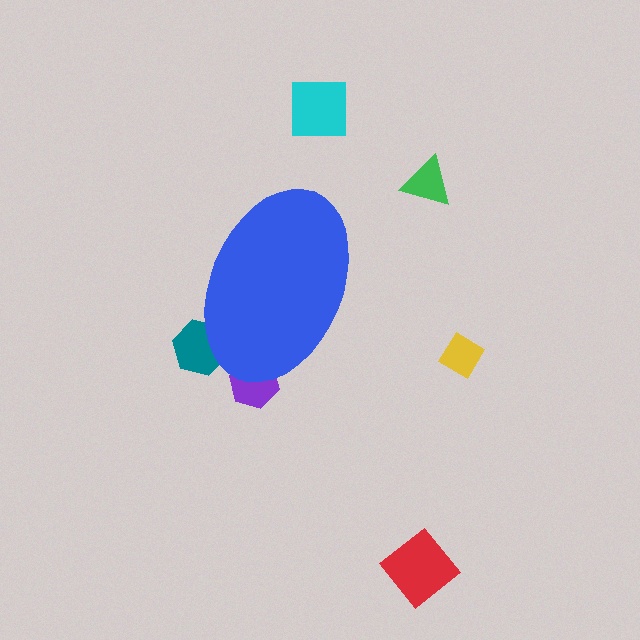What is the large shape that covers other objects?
A blue ellipse.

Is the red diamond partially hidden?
No, the red diamond is fully visible.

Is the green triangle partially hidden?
No, the green triangle is fully visible.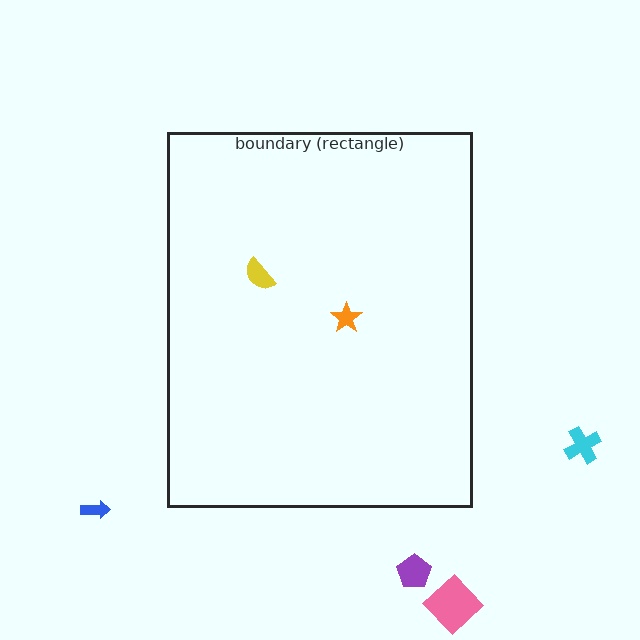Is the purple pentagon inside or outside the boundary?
Outside.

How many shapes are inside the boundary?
2 inside, 4 outside.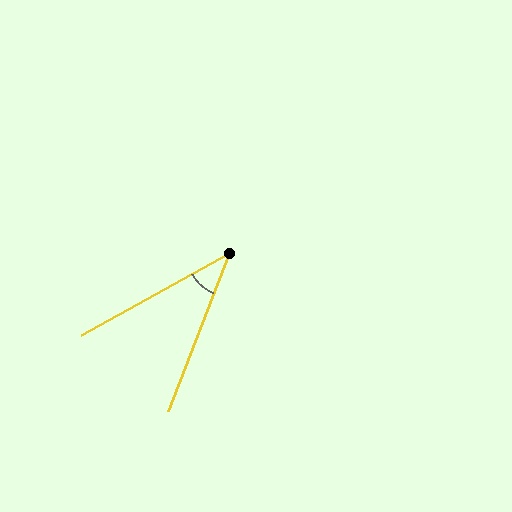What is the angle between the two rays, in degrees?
Approximately 40 degrees.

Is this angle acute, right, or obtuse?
It is acute.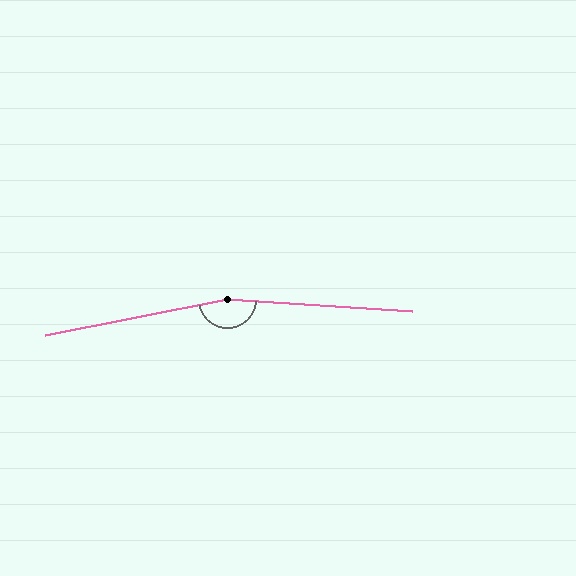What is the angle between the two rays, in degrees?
Approximately 165 degrees.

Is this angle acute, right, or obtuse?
It is obtuse.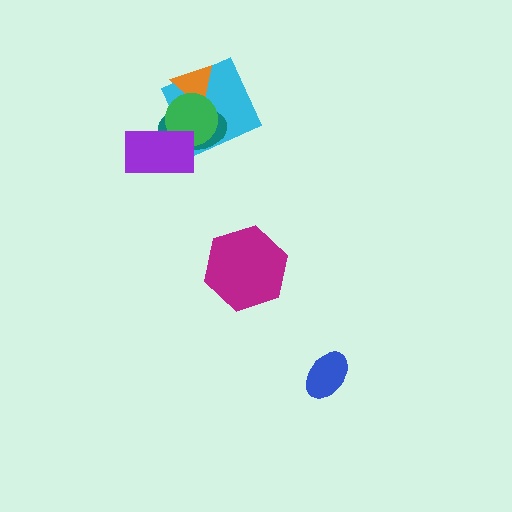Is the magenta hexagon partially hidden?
No, no other shape covers it.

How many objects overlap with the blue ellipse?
0 objects overlap with the blue ellipse.